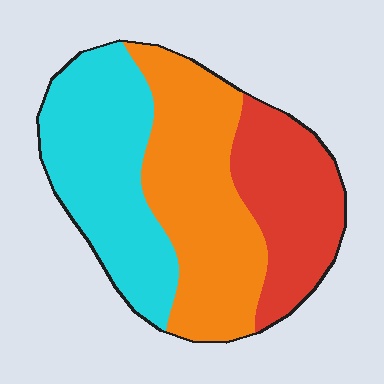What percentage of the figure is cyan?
Cyan takes up about three eighths (3/8) of the figure.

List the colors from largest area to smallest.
From largest to smallest: orange, cyan, red.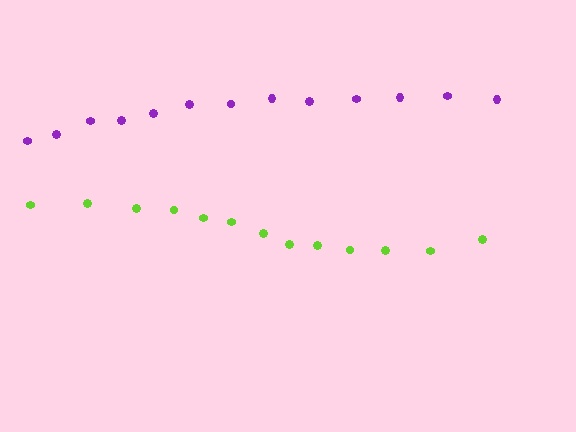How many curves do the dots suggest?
There are 2 distinct paths.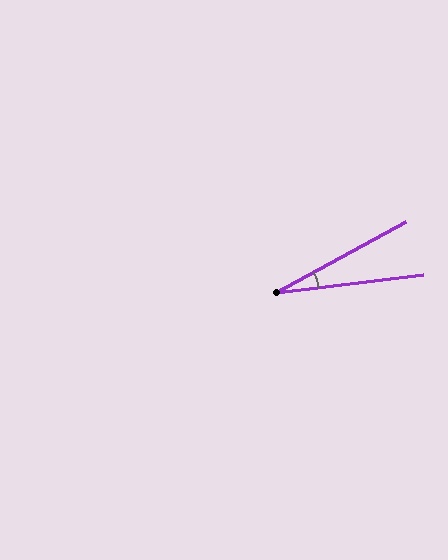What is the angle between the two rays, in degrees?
Approximately 22 degrees.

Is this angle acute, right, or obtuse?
It is acute.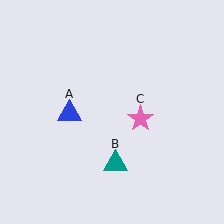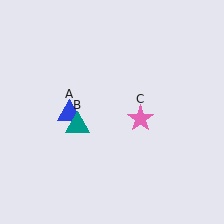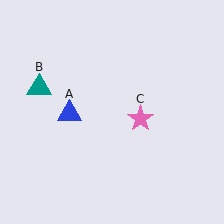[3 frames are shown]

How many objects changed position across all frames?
1 object changed position: teal triangle (object B).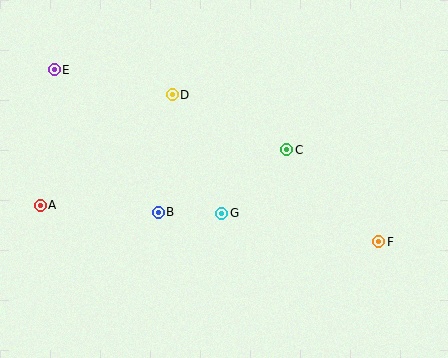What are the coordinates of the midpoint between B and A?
The midpoint between B and A is at (99, 209).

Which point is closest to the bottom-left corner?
Point A is closest to the bottom-left corner.